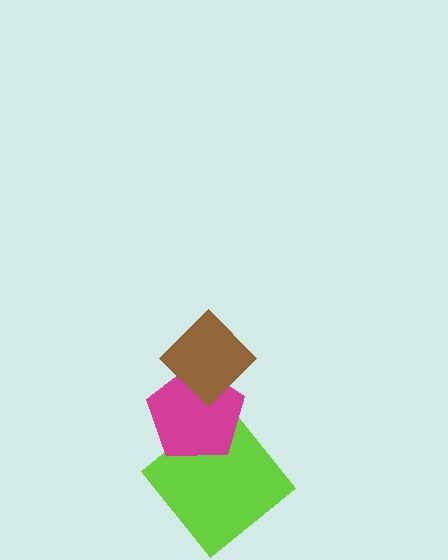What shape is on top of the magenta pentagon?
The brown diamond is on top of the magenta pentagon.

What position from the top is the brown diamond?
The brown diamond is 1st from the top.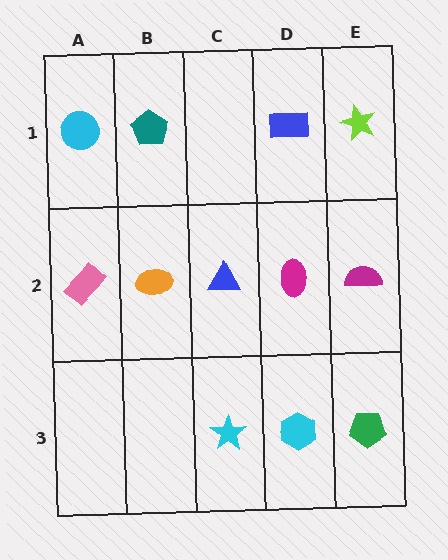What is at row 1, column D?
A blue rectangle.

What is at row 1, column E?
A lime star.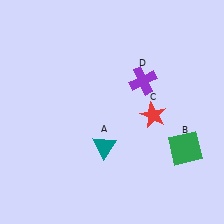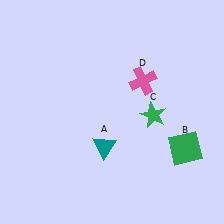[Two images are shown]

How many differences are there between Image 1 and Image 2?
There are 2 differences between the two images.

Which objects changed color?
C changed from red to green. D changed from purple to pink.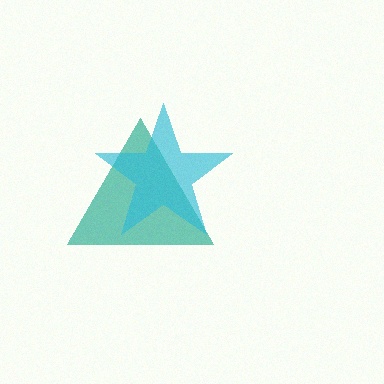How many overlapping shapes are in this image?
There are 2 overlapping shapes in the image.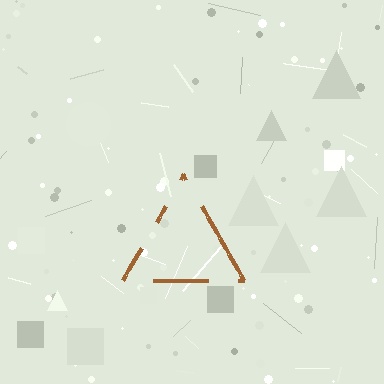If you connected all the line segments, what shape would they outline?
They would outline a triangle.